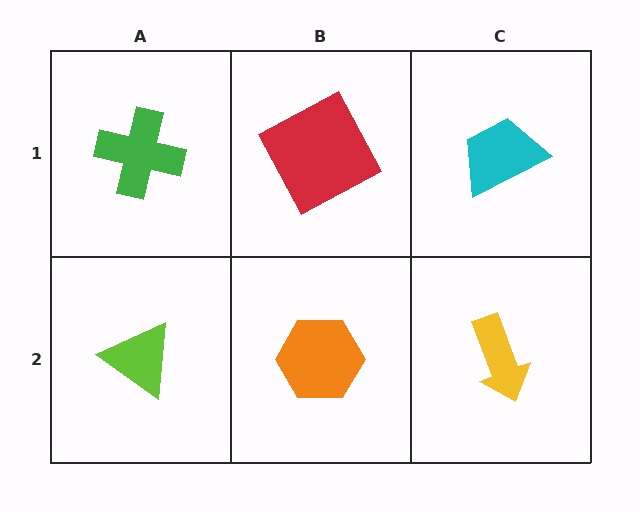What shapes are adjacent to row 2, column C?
A cyan trapezoid (row 1, column C), an orange hexagon (row 2, column B).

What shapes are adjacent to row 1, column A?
A lime triangle (row 2, column A), a red square (row 1, column B).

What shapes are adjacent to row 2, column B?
A red square (row 1, column B), a lime triangle (row 2, column A), a yellow arrow (row 2, column C).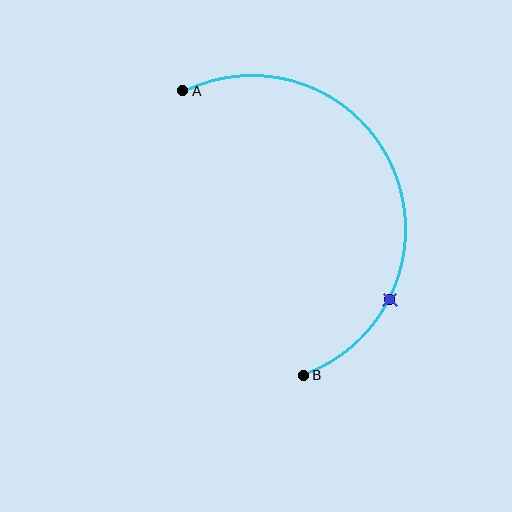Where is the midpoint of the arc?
The arc midpoint is the point on the curve farthest from the straight line joining A and B. It sits to the right of that line.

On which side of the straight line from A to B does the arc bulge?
The arc bulges to the right of the straight line connecting A and B.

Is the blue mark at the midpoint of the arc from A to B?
No. The blue mark lies on the arc but is closer to endpoint B. The arc midpoint would be at the point on the curve equidistant along the arc from both A and B.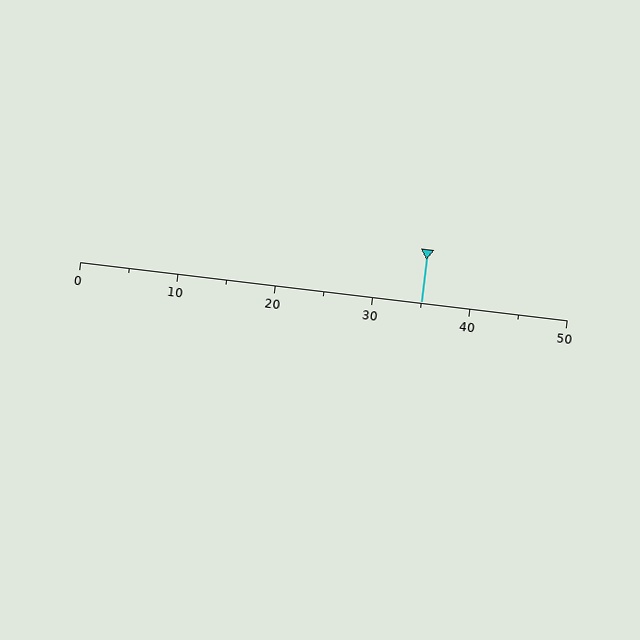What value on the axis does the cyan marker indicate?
The marker indicates approximately 35.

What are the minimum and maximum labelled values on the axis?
The axis runs from 0 to 50.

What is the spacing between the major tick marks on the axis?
The major ticks are spaced 10 apart.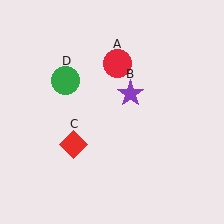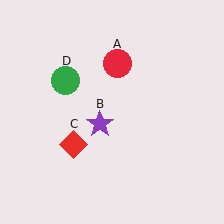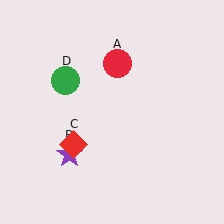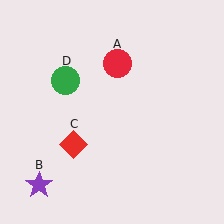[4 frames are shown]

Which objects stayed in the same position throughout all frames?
Red circle (object A) and red diamond (object C) and green circle (object D) remained stationary.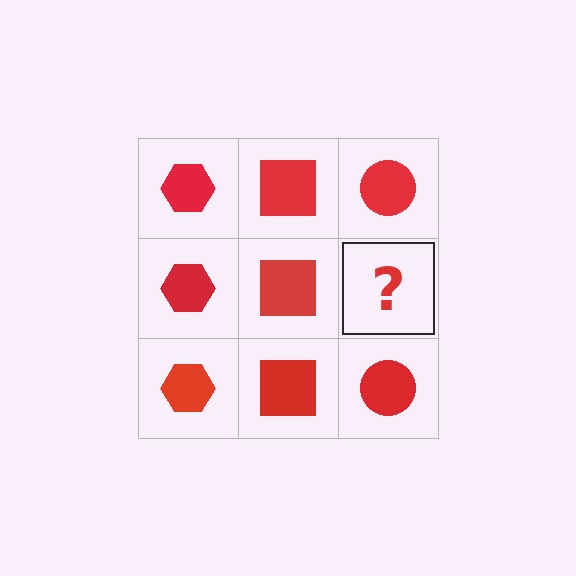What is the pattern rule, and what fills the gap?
The rule is that each column has a consistent shape. The gap should be filled with a red circle.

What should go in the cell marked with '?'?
The missing cell should contain a red circle.